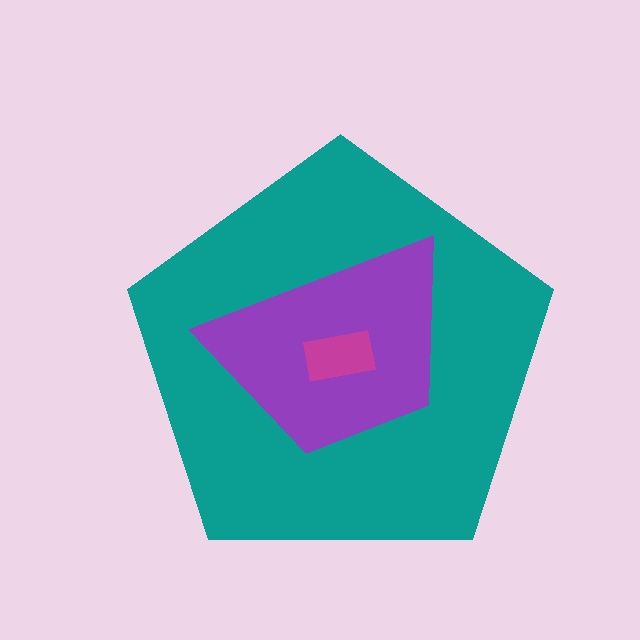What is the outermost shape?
The teal pentagon.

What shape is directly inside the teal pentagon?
The purple trapezoid.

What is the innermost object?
The magenta rectangle.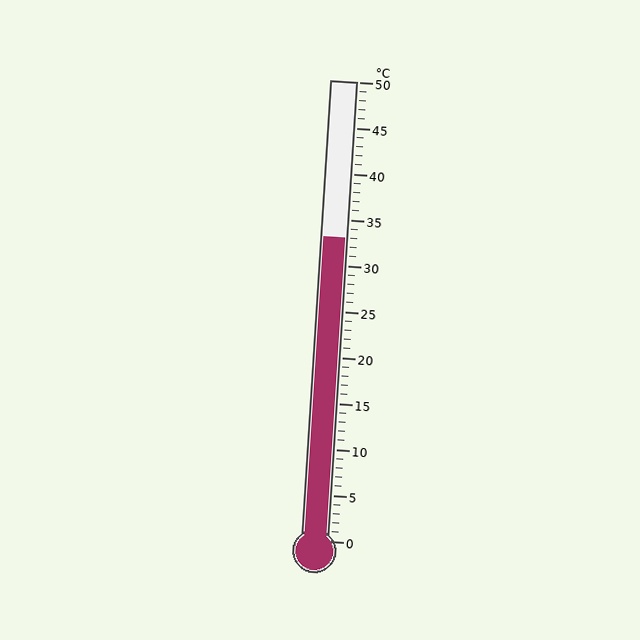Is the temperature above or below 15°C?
The temperature is above 15°C.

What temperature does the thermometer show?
The thermometer shows approximately 33°C.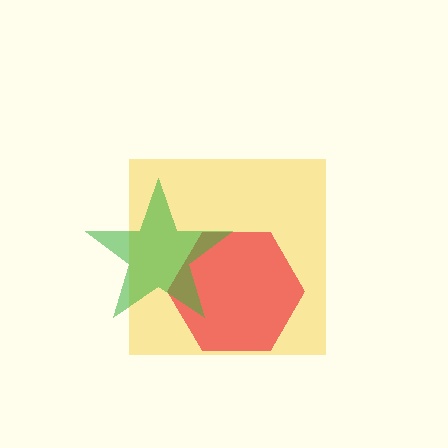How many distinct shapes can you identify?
There are 3 distinct shapes: a yellow square, a red hexagon, a green star.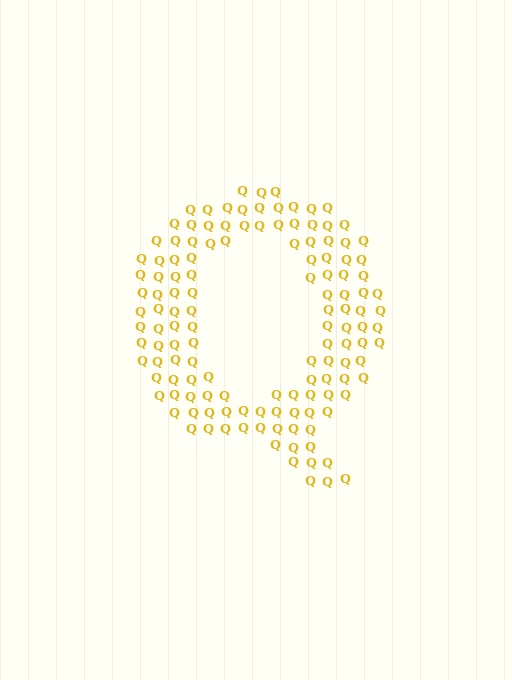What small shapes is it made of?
It is made of small letter Q's.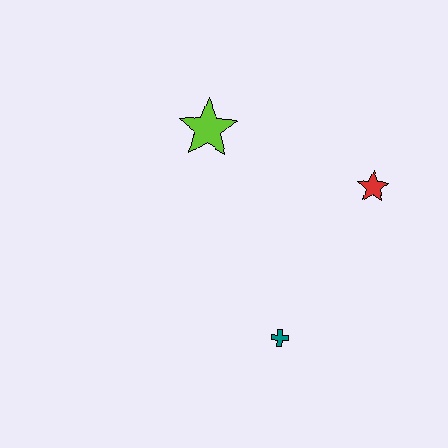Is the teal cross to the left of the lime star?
No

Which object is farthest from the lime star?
The teal cross is farthest from the lime star.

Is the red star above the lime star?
No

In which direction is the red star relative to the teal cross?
The red star is above the teal cross.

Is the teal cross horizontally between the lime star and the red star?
Yes